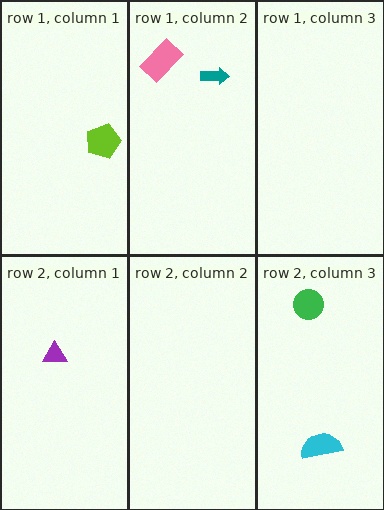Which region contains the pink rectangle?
The row 1, column 2 region.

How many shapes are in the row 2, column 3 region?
2.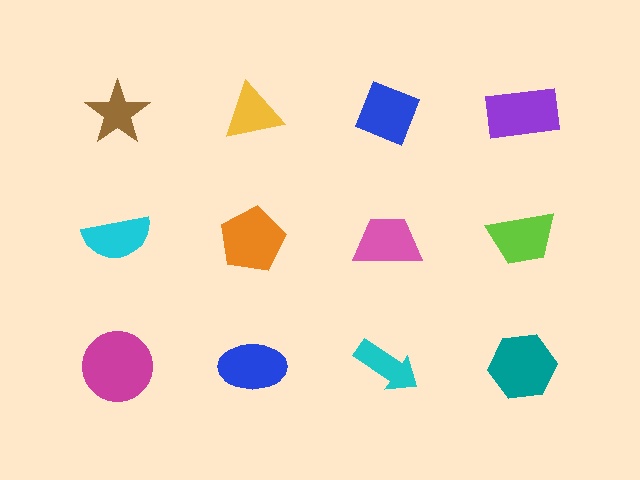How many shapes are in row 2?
4 shapes.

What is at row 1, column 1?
A brown star.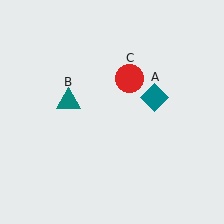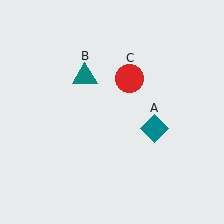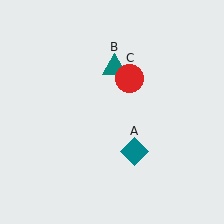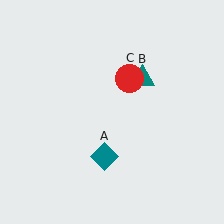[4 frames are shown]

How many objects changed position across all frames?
2 objects changed position: teal diamond (object A), teal triangle (object B).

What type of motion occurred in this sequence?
The teal diamond (object A), teal triangle (object B) rotated clockwise around the center of the scene.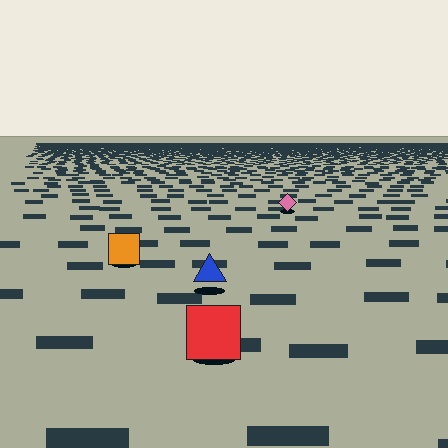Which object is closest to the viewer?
The red square is closest. The texture marks near it are larger and more spread out.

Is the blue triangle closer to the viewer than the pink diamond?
Yes. The blue triangle is closer — you can tell from the texture gradient: the ground texture is coarser near it.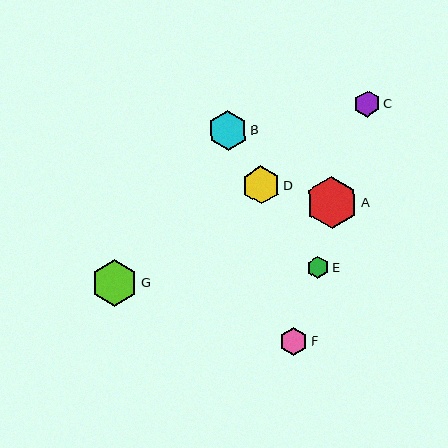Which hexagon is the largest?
Hexagon A is the largest with a size of approximately 52 pixels.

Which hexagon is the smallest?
Hexagon E is the smallest with a size of approximately 22 pixels.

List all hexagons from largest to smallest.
From largest to smallest: A, G, B, D, F, C, E.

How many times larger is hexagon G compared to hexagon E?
Hexagon G is approximately 2.2 times the size of hexagon E.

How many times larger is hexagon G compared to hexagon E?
Hexagon G is approximately 2.2 times the size of hexagon E.